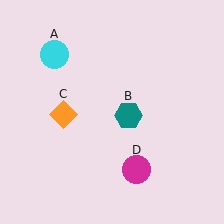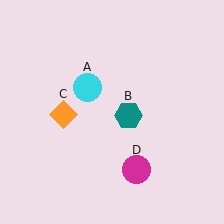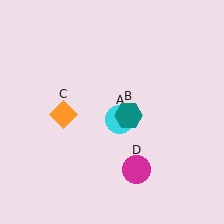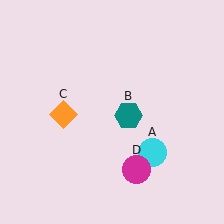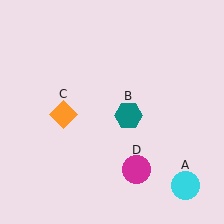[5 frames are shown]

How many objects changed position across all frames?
1 object changed position: cyan circle (object A).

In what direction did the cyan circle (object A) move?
The cyan circle (object A) moved down and to the right.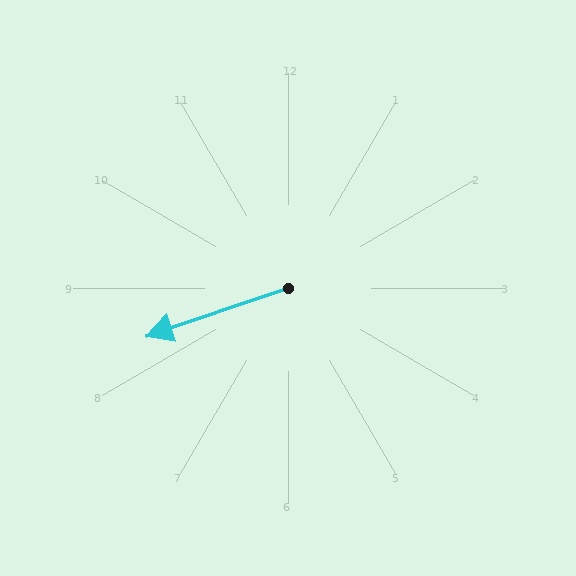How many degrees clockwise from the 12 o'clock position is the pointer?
Approximately 251 degrees.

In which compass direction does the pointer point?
West.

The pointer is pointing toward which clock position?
Roughly 8 o'clock.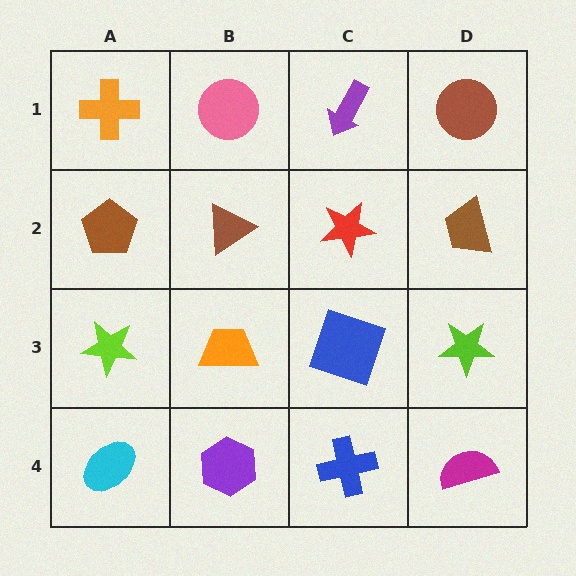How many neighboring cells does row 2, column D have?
3.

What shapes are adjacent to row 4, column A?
A lime star (row 3, column A), a purple hexagon (row 4, column B).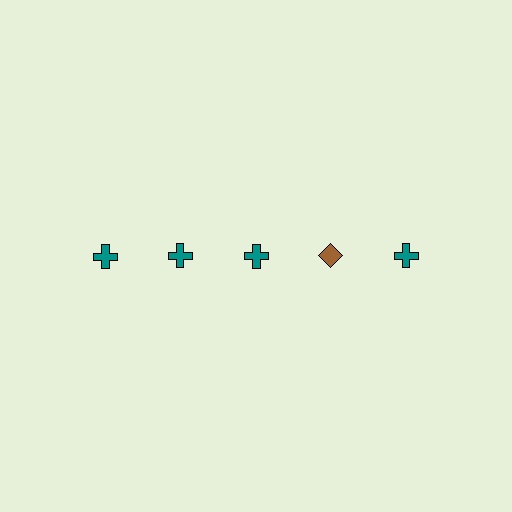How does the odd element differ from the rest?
It differs in both color (brown instead of teal) and shape (diamond instead of cross).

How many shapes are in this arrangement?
There are 5 shapes arranged in a grid pattern.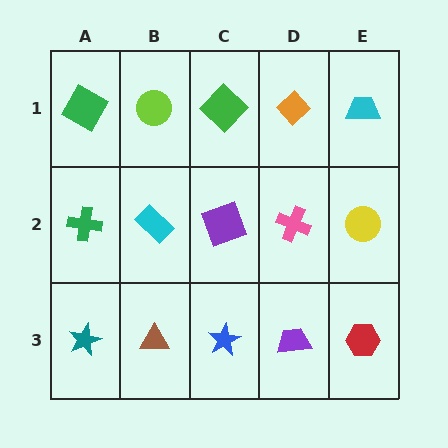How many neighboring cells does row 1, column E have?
2.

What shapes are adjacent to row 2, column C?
A green diamond (row 1, column C), a blue star (row 3, column C), a cyan rectangle (row 2, column B), a pink cross (row 2, column D).